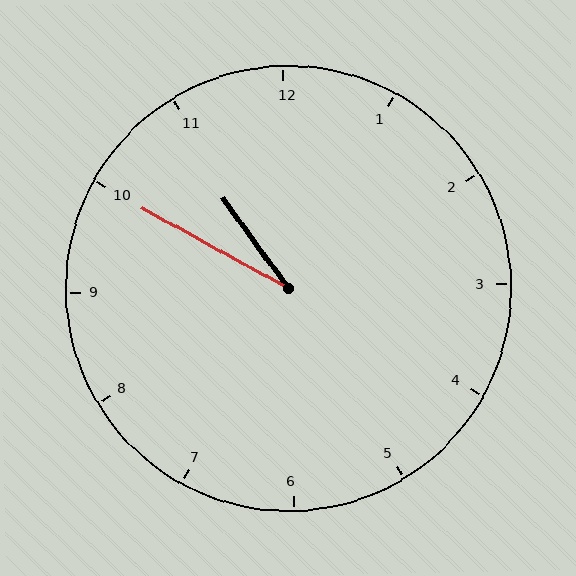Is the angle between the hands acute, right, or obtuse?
It is acute.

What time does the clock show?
10:50.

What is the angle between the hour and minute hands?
Approximately 25 degrees.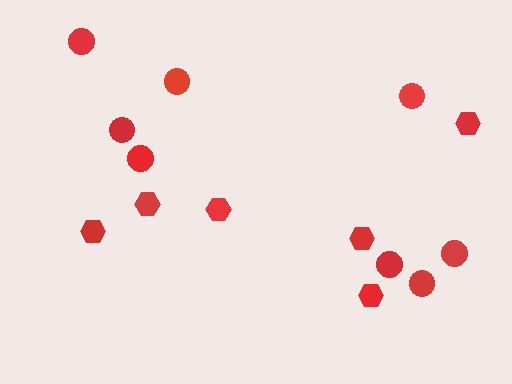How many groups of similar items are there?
There are 2 groups: one group of hexagons (6) and one group of circles (8).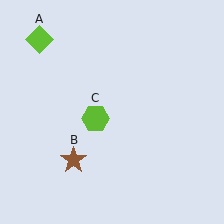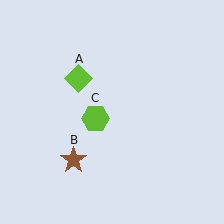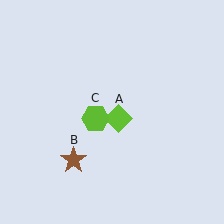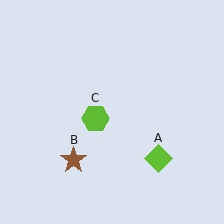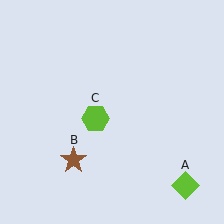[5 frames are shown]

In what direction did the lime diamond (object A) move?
The lime diamond (object A) moved down and to the right.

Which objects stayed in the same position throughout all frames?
Brown star (object B) and lime hexagon (object C) remained stationary.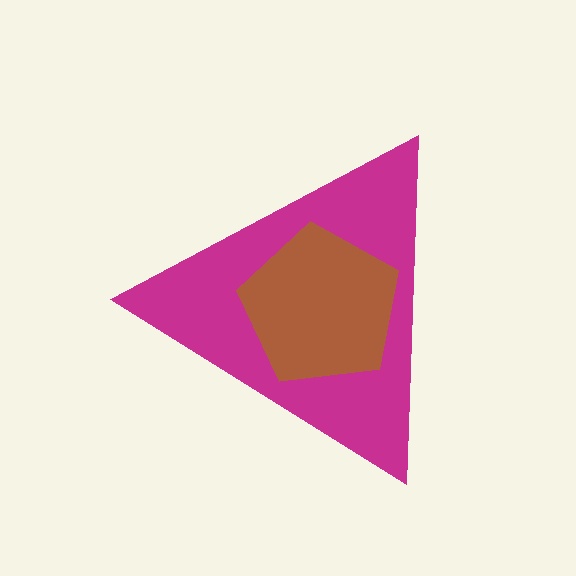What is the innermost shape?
The brown pentagon.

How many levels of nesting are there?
2.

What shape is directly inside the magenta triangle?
The brown pentagon.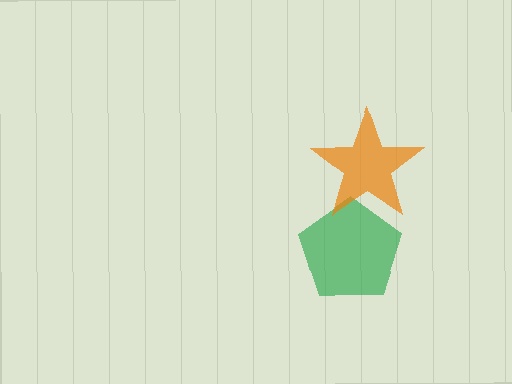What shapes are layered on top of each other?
The layered shapes are: a green pentagon, an orange star.